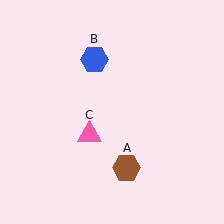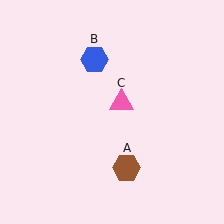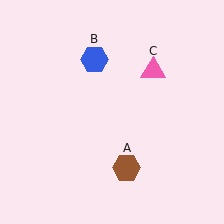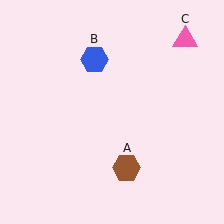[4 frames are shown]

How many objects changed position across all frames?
1 object changed position: pink triangle (object C).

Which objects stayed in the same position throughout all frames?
Brown hexagon (object A) and blue hexagon (object B) remained stationary.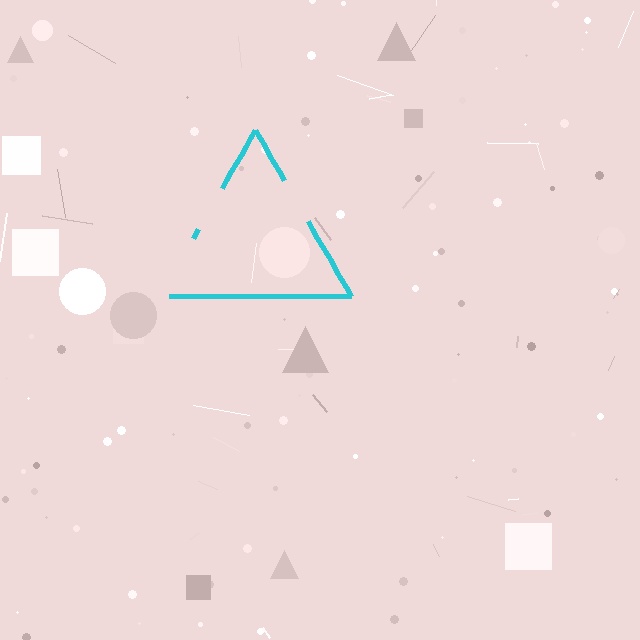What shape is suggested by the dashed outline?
The dashed outline suggests a triangle.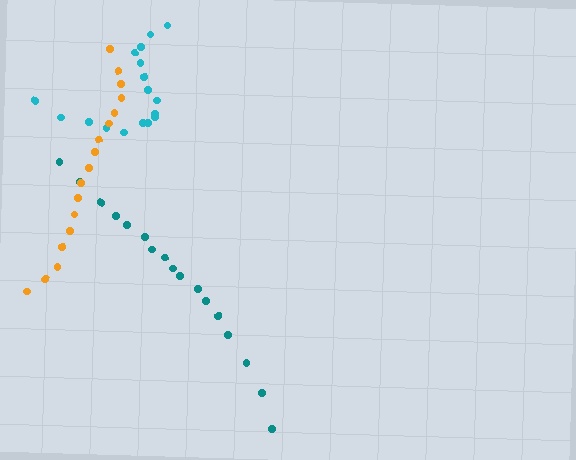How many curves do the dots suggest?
There are 3 distinct paths.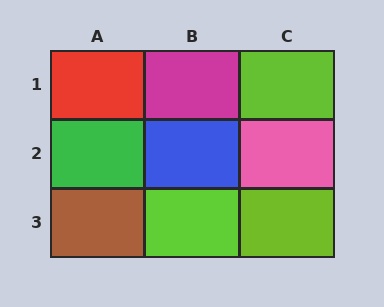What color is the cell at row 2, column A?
Green.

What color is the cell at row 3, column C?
Lime.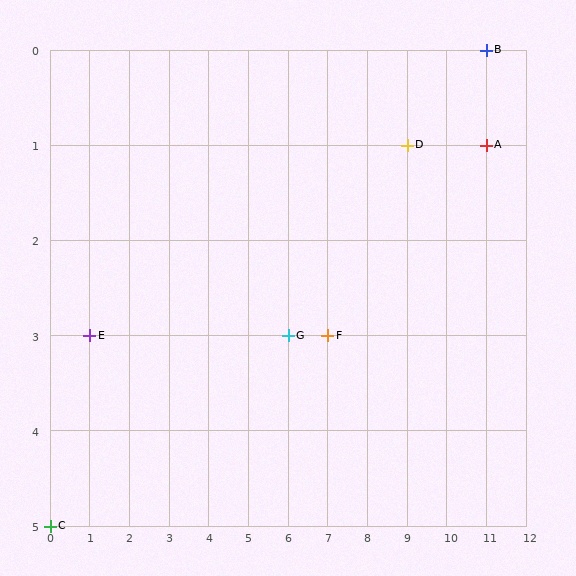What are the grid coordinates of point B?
Point B is at grid coordinates (11, 0).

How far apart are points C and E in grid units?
Points C and E are 1 column and 2 rows apart (about 2.2 grid units diagonally).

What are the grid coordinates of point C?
Point C is at grid coordinates (0, 5).